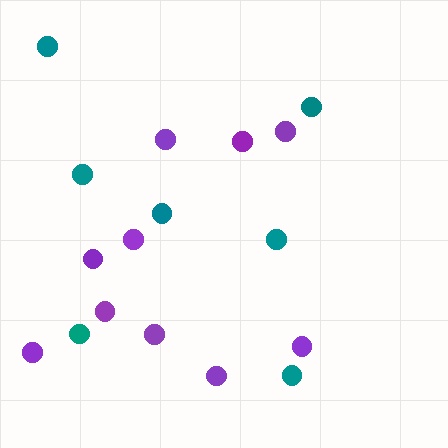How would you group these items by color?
There are 2 groups: one group of purple circles (10) and one group of teal circles (7).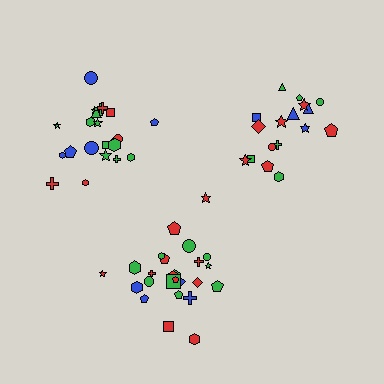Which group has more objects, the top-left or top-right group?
The top-left group.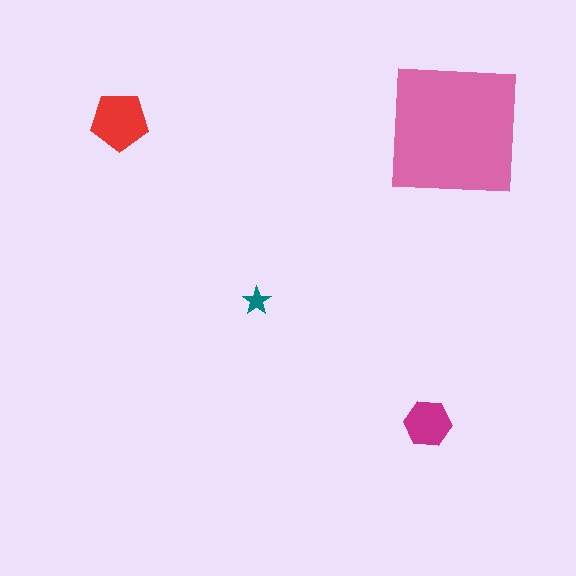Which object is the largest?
The pink square.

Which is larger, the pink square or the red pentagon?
The pink square.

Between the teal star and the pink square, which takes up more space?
The pink square.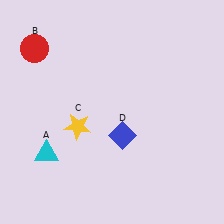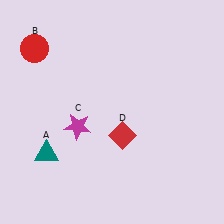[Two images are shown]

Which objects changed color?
A changed from cyan to teal. C changed from yellow to magenta. D changed from blue to red.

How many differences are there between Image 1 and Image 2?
There are 3 differences between the two images.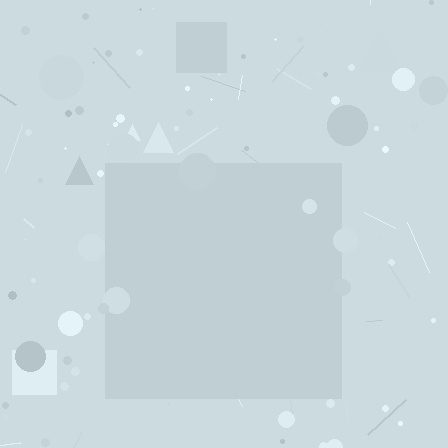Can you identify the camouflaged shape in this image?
The camouflaged shape is a square.